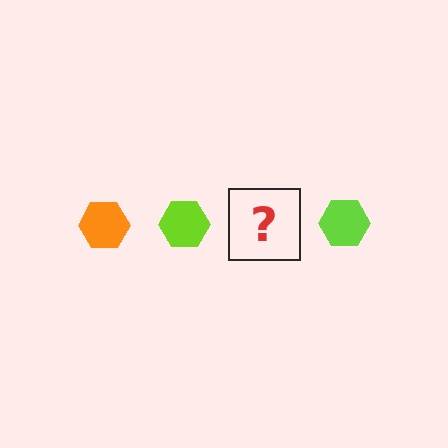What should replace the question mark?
The question mark should be replaced with an orange hexagon.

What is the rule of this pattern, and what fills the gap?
The rule is that the pattern cycles through orange, lime hexagons. The gap should be filled with an orange hexagon.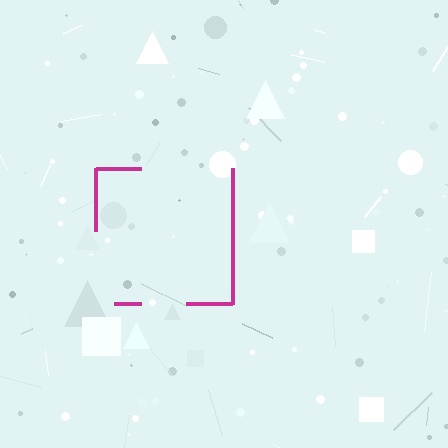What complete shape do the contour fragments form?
The contour fragments form a square.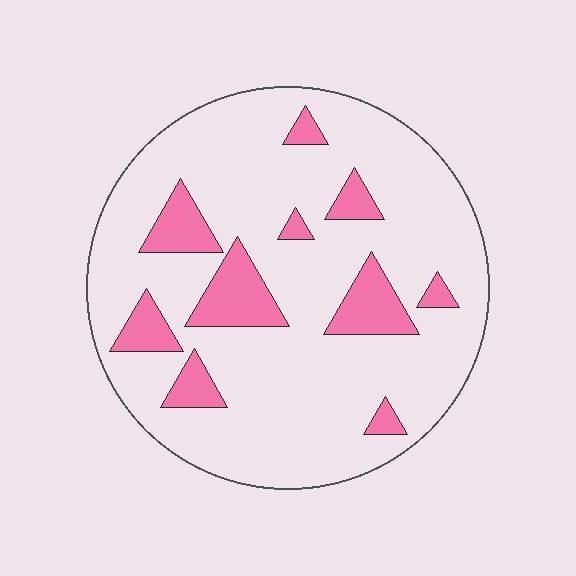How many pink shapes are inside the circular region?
10.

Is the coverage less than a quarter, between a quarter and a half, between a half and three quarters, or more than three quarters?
Less than a quarter.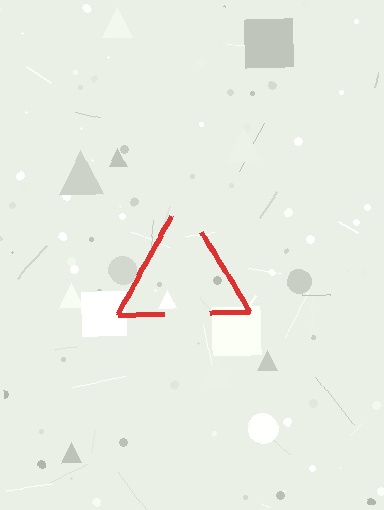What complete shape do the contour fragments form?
The contour fragments form a triangle.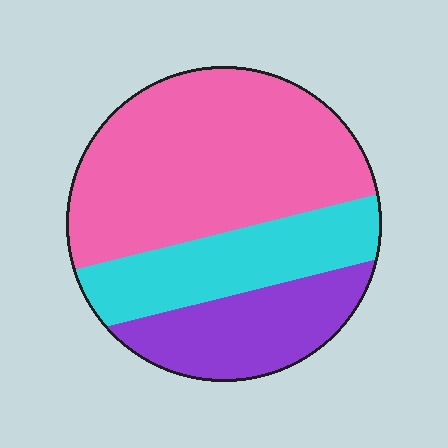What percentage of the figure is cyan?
Cyan takes up between a sixth and a third of the figure.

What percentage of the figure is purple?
Purple covers around 20% of the figure.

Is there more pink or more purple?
Pink.